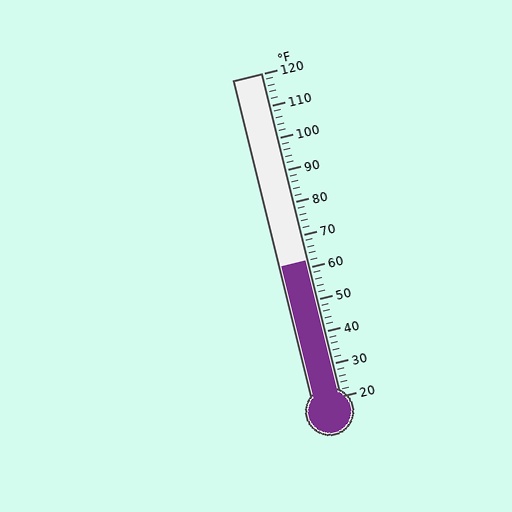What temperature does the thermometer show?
The thermometer shows approximately 62°F.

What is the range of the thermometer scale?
The thermometer scale ranges from 20°F to 120°F.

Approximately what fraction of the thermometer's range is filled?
The thermometer is filled to approximately 40% of its range.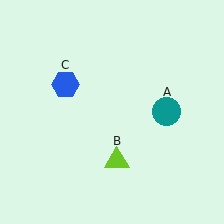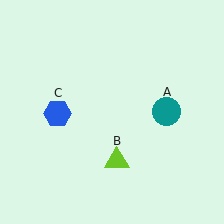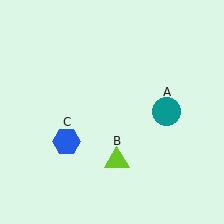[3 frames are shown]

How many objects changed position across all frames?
1 object changed position: blue hexagon (object C).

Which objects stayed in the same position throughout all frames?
Teal circle (object A) and lime triangle (object B) remained stationary.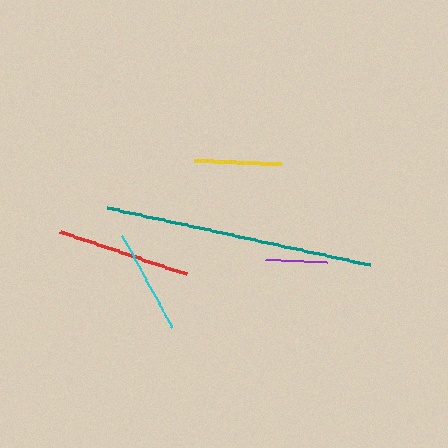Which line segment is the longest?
The teal line is the longest at approximately 270 pixels.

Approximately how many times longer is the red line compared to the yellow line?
The red line is approximately 1.5 times the length of the yellow line.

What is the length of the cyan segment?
The cyan segment is approximately 105 pixels long.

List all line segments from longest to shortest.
From longest to shortest: teal, red, cyan, yellow, purple.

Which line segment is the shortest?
The purple line is the shortest at approximately 61 pixels.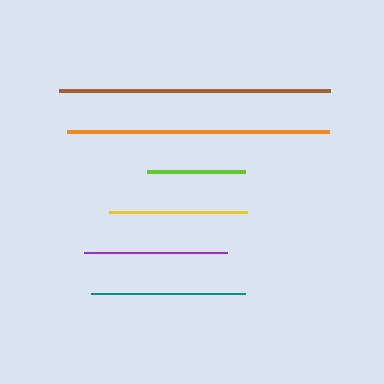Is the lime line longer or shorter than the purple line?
The purple line is longer than the lime line.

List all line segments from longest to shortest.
From longest to shortest: brown, orange, teal, purple, yellow, lime.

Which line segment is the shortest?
The lime line is the shortest at approximately 98 pixels.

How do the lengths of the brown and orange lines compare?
The brown and orange lines are approximately the same length.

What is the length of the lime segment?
The lime segment is approximately 98 pixels long.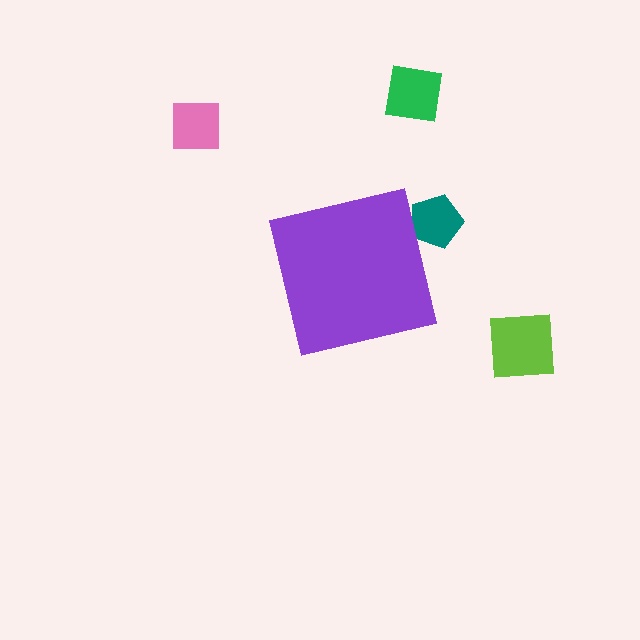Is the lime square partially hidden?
No, the lime square is fully visible.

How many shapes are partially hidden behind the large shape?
1 shape is partially hidden.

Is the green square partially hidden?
No, the green square is fully visible.